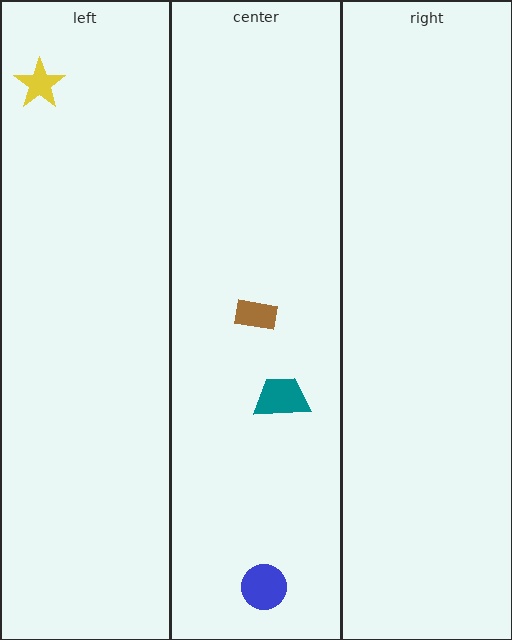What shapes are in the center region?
The blue circle, the teal trapezoid, the brown rectangle.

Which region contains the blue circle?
The center region.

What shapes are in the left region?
The yellow star.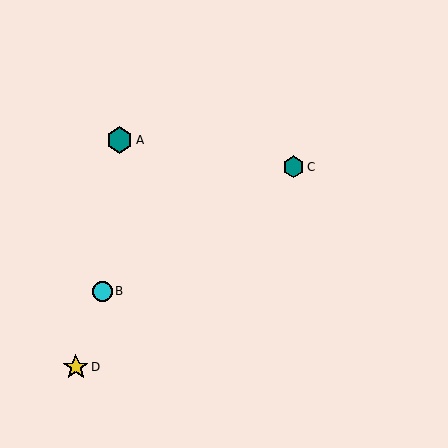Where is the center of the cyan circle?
The center of the cyan circle is at (102, 291).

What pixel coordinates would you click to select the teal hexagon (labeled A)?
Click at (119, 140) to select the teal hexagon A.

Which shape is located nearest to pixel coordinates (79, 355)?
The yellow star (labeled D) at (76, 367) is nearest to that location.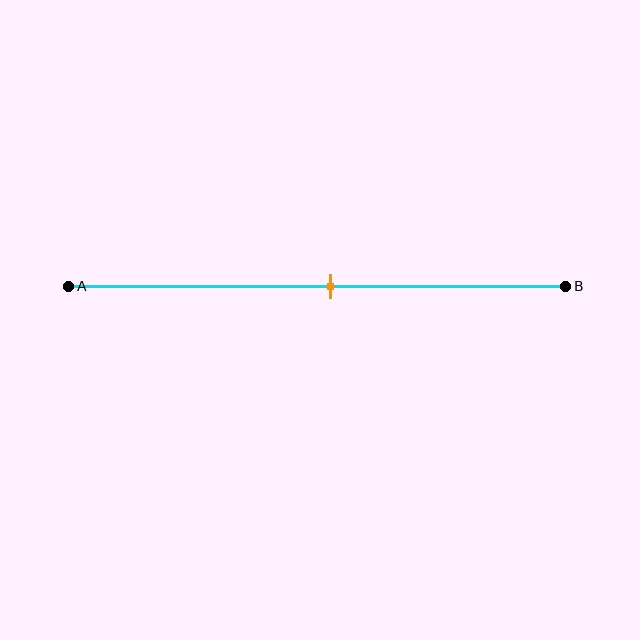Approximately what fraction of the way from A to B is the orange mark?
The orange mark is approximately 55% of the way from A to B.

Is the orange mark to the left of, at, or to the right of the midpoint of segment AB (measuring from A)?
The orange mark is approximately at the midpoint of segment AB.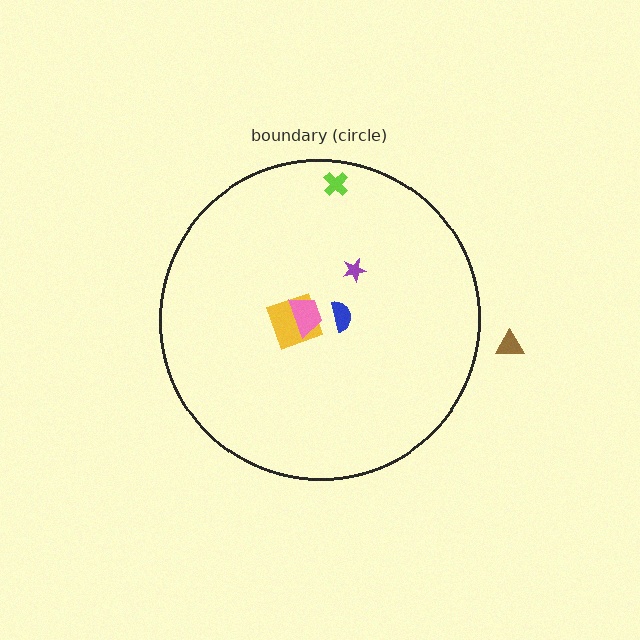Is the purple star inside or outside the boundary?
Inside.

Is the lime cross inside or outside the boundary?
Inside.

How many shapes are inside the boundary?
5 inside, 1 outside.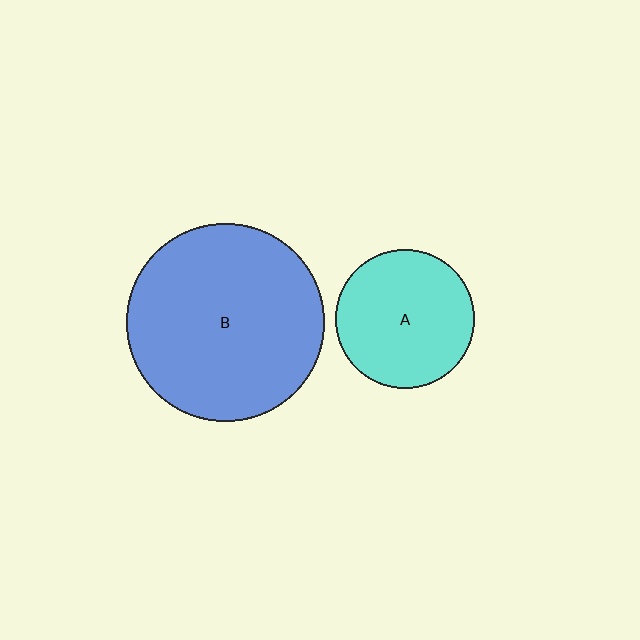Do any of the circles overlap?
No, none of the circles overlap.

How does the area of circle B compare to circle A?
Approximately 2.0 times.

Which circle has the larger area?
Circle B (blue).